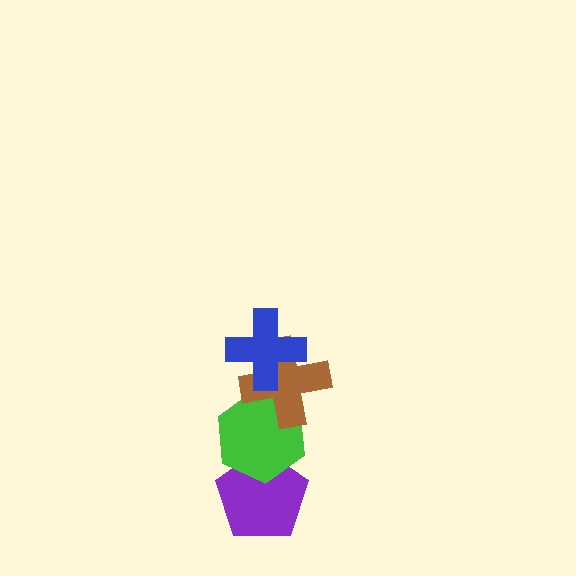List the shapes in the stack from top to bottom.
From top to bottom: the blue cross, the brown cross, the green hexagon, the purple pentagon.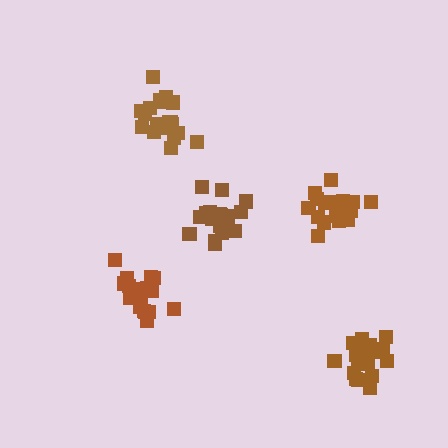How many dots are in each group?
Group 1: 19 dots, Group 2: 18 dots, Group 3: 20 dots, Group 4: 21 dots, Group 5: 21 dots (99 total).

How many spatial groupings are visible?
There are 5 spatial groupings.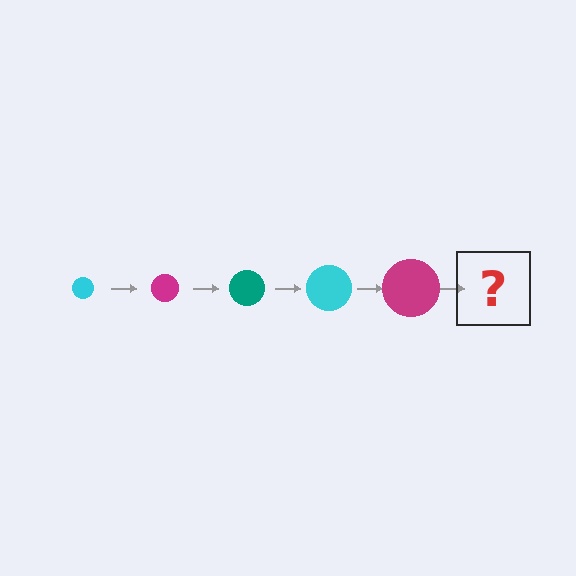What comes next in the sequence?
The next element should be a teal circle, larger than the previous one.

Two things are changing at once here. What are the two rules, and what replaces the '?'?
The two rules are that the circle grows larger each step and the color cycles through cyan, magenta, and teal. The '?' should be a teal circle, larger than the previous one.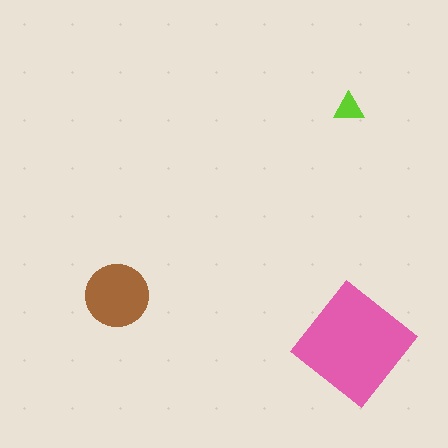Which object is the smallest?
The lime triangle.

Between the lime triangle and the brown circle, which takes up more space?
The brown circle.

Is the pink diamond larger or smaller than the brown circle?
Larger.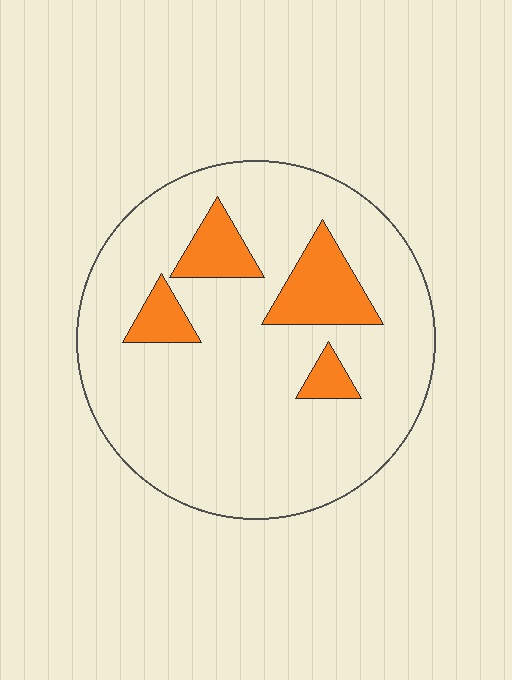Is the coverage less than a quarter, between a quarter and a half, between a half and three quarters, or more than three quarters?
Less than a quarter.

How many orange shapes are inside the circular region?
4.